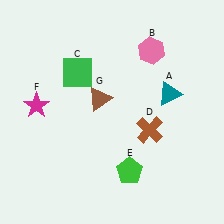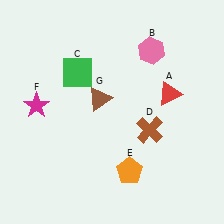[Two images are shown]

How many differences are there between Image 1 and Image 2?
There are 2 differences between the two images.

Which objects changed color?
A changed from teal to red. E changed from green to orange.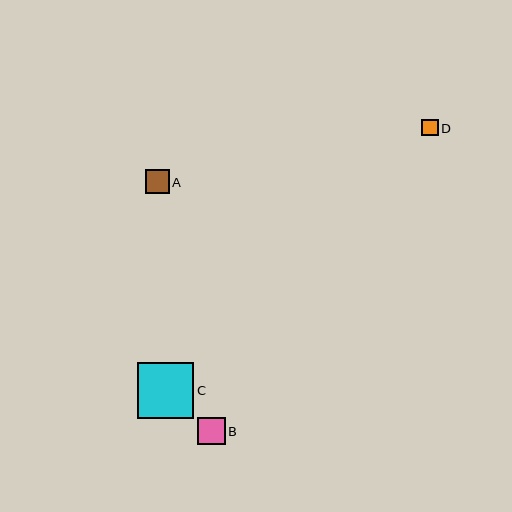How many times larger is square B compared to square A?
Square B is approximately 1.1 times the size of square A.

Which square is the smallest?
Square D is the smallest with a size of approximately 16 pixels.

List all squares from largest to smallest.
From largest to smallest: C, B, A, D.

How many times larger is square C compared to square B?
Square C is approximately 2.0 times the size of square B.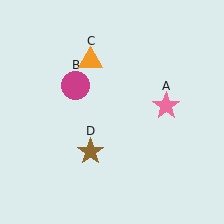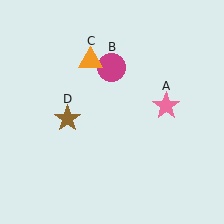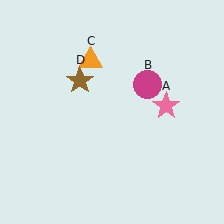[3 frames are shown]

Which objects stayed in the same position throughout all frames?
Pink star (object A) and orange triangle (object C) remained stationary.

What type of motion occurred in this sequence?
The magenta circle (object B), brown star (object D) rotated clockwise around the center of the scene.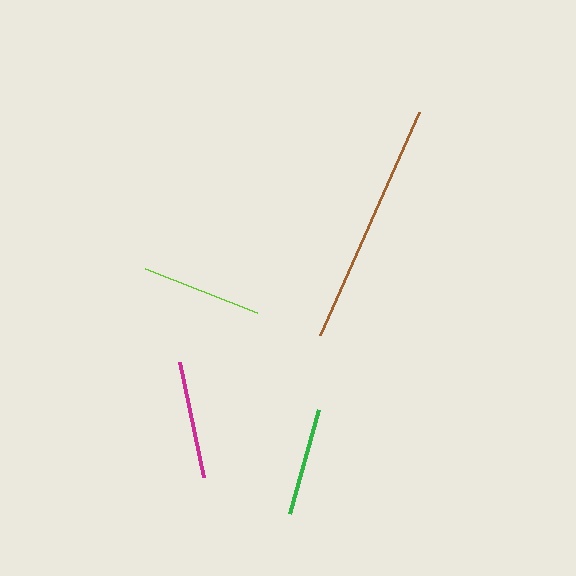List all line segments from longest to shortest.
From longest to shortest: brown, lime, magenta, green.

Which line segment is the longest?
The brown line is the longest at approximately 244 pixels.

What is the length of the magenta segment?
The magenta segment is approximately 117 pixels long.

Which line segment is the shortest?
The green line is the shortest at approximately 108 pixels.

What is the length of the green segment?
The green segment is approximately 108 pixels long.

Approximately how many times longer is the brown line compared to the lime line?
The brown line is approximately 2.0 times the length of the lime line.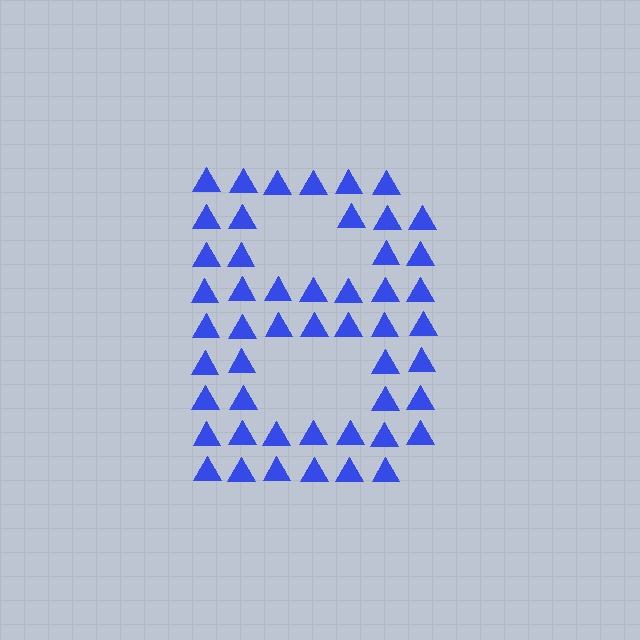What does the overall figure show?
The overall figure shows the letter B.